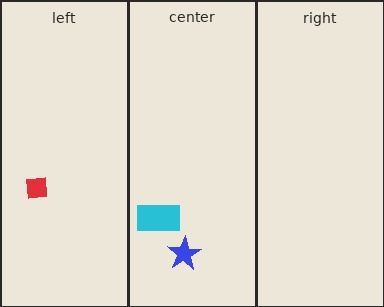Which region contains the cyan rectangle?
The center region.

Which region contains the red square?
The left region.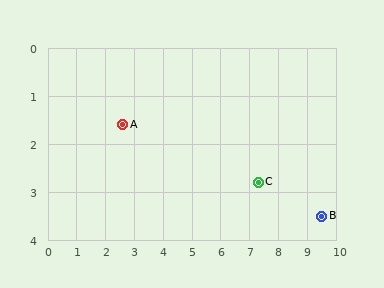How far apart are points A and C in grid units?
Points A and C are about 4.9 grid units apart.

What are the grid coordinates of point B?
Point B is at approximately (9.5, 3.5).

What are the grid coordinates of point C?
Point C is at approximately (7.3, 2.8).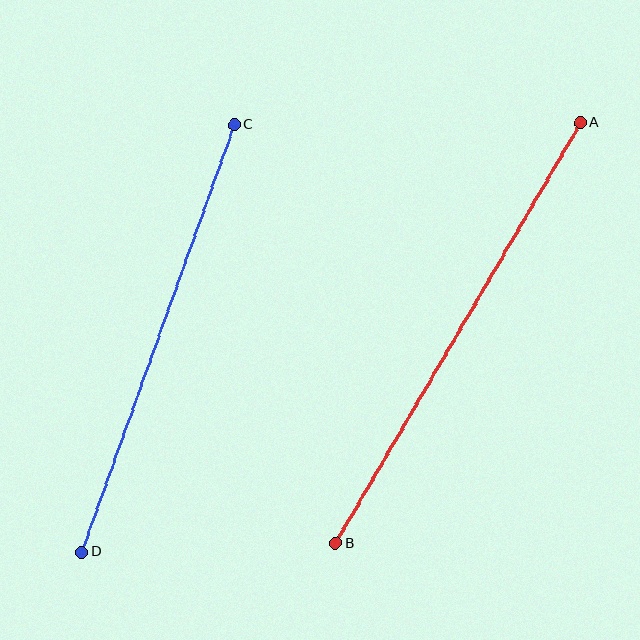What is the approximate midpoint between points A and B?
The midpoint is at approximately (458, 333) pixels.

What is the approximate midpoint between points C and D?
The midpoint is at approximately (158, 338) pixels.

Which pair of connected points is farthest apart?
Points A and B are farthest apart.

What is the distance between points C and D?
The distance is approximately 454 pixels.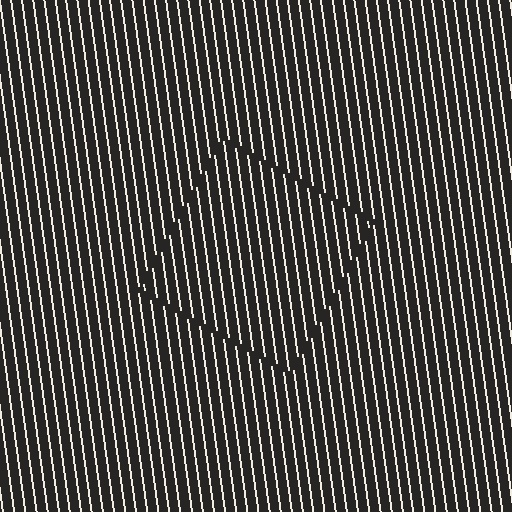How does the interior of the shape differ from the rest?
The interior of the shape contains the same grating, shifted by half a period — the contour is defined by the phase discontinuity where line-ends from the inner and outer gratings abut.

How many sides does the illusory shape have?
4 sides — the line-ends trace a square.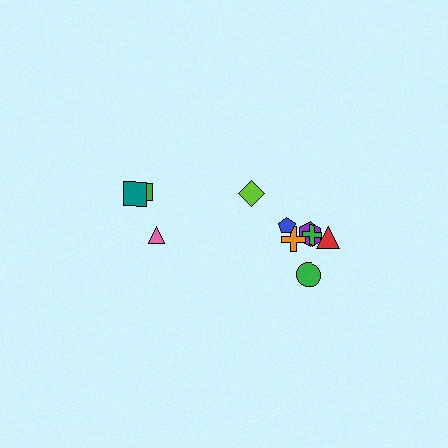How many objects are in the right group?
There are 8 objects.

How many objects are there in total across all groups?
There are 11 objects.